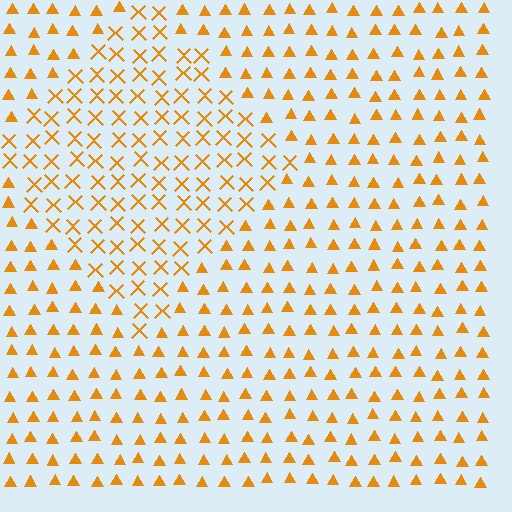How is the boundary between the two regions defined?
The boundary is defined by a change in element shape: X marks inside vs. triangles outside. All elements share the same color and spacing.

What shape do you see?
I see a diamond.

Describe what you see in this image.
The image is filled with small orange elements arranged in a uniform grid. A diamond-shaped region contains X marks, while the surrounding area contains triangles. The boundary is defined purely by the change in element shape.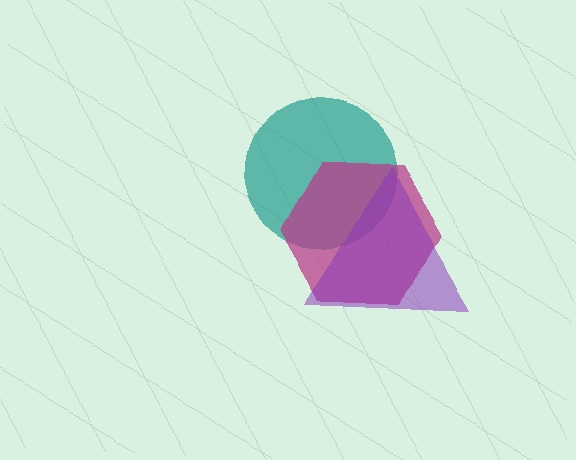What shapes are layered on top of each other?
The layered shapes are: a teal circle, a magenta hexagon, a purple triangle.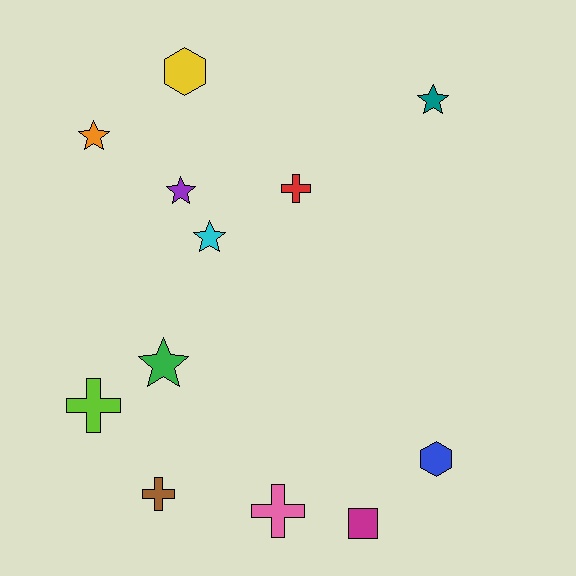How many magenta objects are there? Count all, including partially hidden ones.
There is 1 magenta object.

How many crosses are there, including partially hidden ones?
There are 4 crosses.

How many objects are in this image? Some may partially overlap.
There are 12 objects.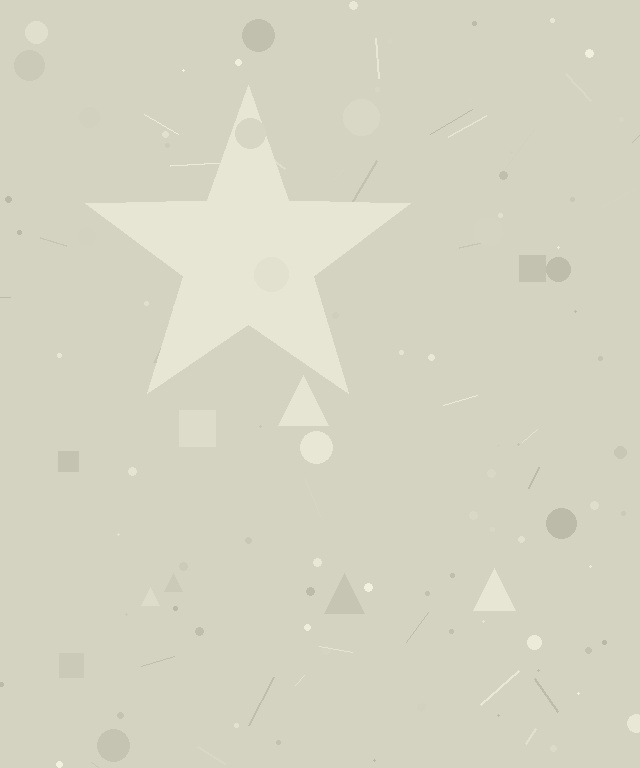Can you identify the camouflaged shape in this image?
The camouflaged shape is a star.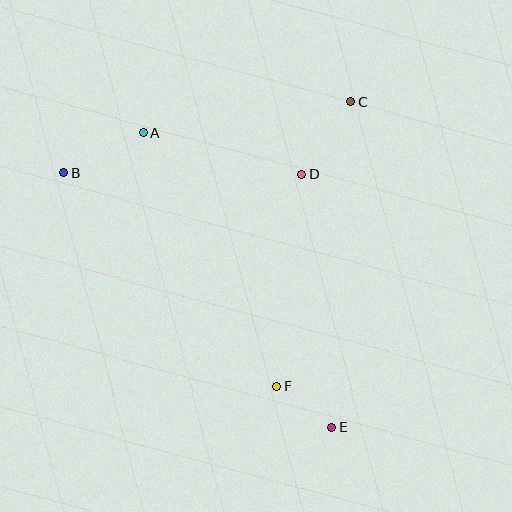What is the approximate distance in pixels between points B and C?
The distance between B and C is approximately 295 pixels.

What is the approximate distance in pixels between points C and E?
The distance between C and E is approximately 326 pixels.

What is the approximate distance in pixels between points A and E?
The distance between A and E is approximately 350 pixels.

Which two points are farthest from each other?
Points B and E are farthest from each other.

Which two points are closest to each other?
Points E and F are closest to each other.